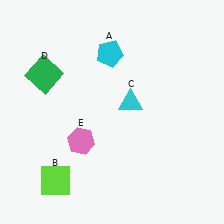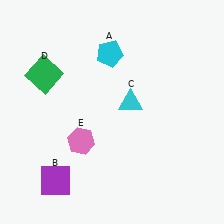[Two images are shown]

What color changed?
The square (B) changed from lime in Image 1 to purple in Image 2.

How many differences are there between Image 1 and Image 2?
There is 1 difference between the two images.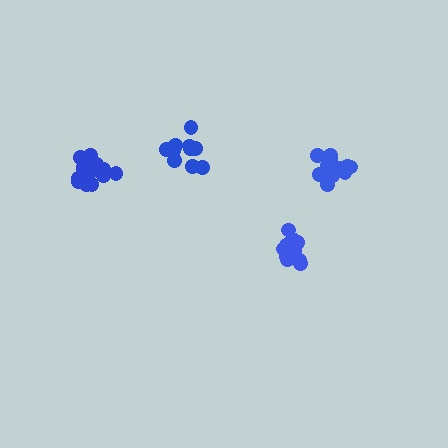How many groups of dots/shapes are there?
There are 4 groups.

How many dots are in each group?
Group 1: 15 dots, Group 2: 12 dots, Group 3: 12 dots, Group 4: 15 dots (54 total).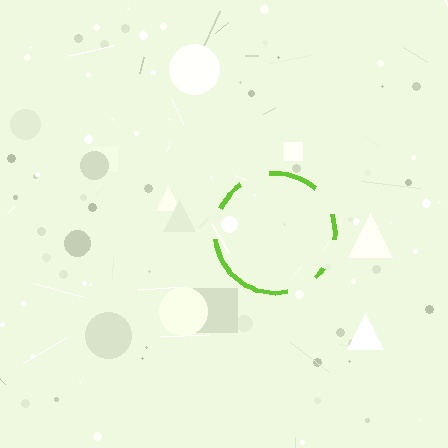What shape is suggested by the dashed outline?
The dashed outline suggests a circle.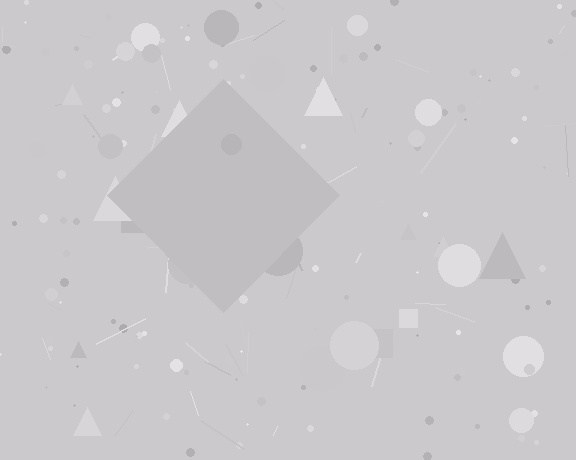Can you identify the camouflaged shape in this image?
The camouflaged shape is a diamond.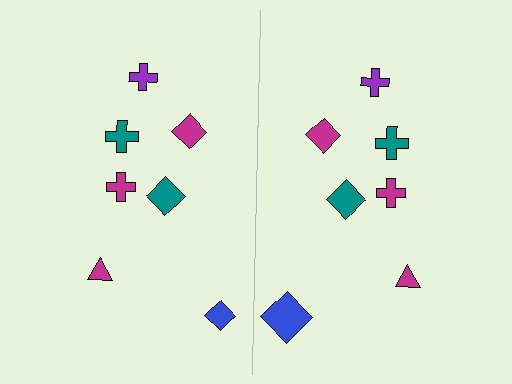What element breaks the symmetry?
The blue diamond on the right side has a different size than its mirror counterpart.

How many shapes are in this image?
There are 14 shapes in this image.